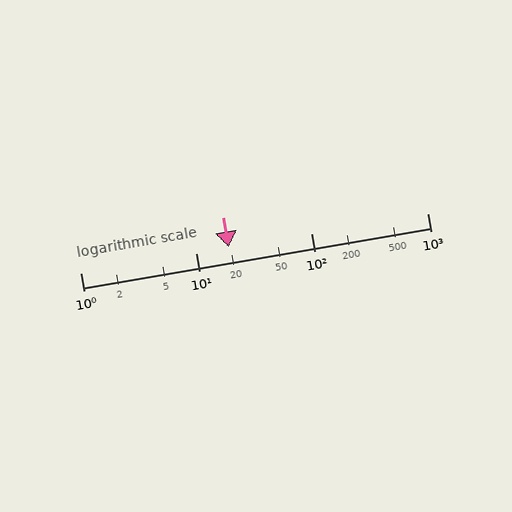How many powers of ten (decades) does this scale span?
The scale spans 3 decades, from 1 to 1000.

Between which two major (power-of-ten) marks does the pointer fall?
The pointer is between 10 and 100.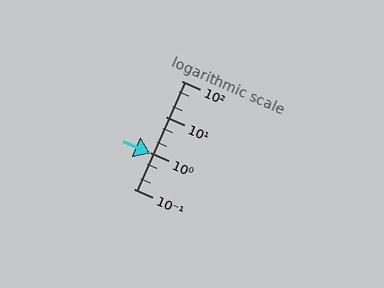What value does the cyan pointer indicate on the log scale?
The pointer indicates approximately 0.96.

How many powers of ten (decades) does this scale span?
The scale spans 3 decades, from 0.1 to 100.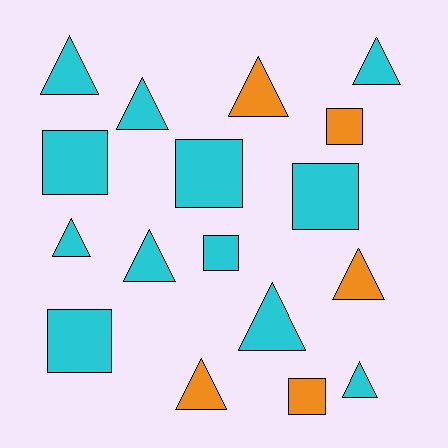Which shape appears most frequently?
Triangle, with 10 objects.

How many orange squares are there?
There are 2 orange squares.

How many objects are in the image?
There are 17 objects.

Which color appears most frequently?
Cyan, with 12 objects.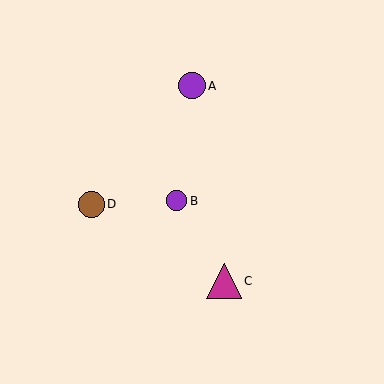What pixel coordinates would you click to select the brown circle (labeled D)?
Click at (91, 204) to select the brown circle D.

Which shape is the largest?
The magenta triangle (labeled C) is the largest.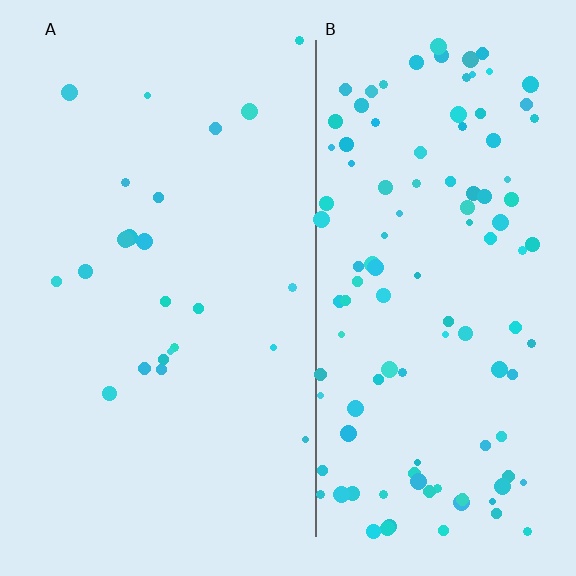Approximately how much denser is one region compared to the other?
Approximately 4.9× — region B over region A.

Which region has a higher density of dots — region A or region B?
B (the right).